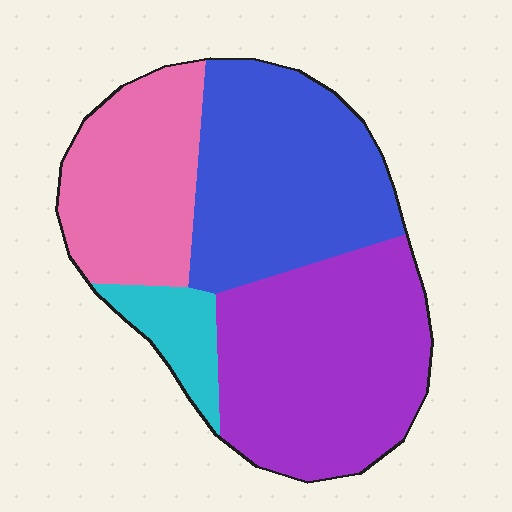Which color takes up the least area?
Cyan, at roughly 10%.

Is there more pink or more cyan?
Pink.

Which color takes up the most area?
Purple, at roughly 35%.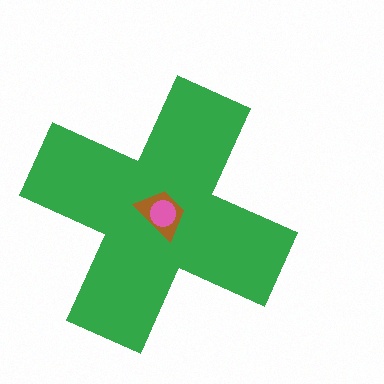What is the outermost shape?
The green cross.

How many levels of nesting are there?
3.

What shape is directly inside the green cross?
The brown trapezoid.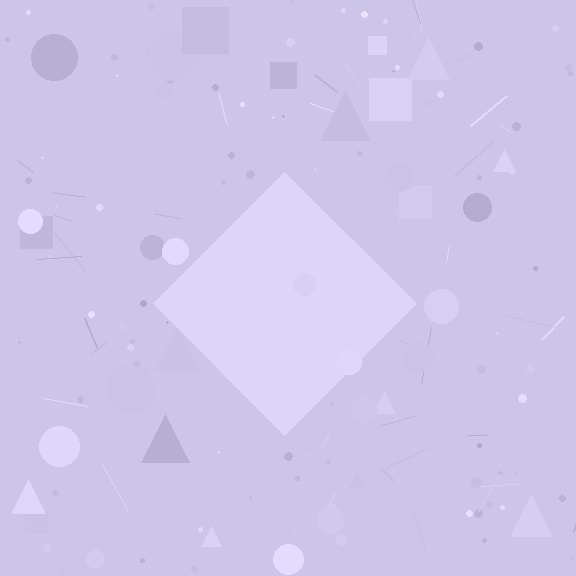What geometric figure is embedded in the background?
A diamond is embedded in the background.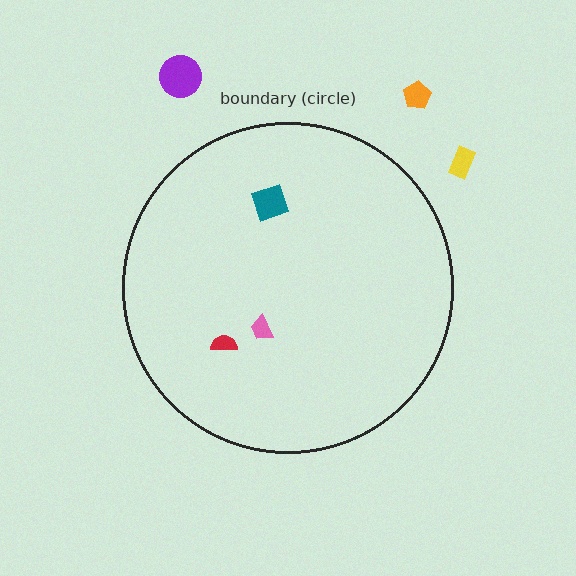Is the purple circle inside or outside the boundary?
Outside.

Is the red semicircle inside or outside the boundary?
Inside.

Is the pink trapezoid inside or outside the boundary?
Inside.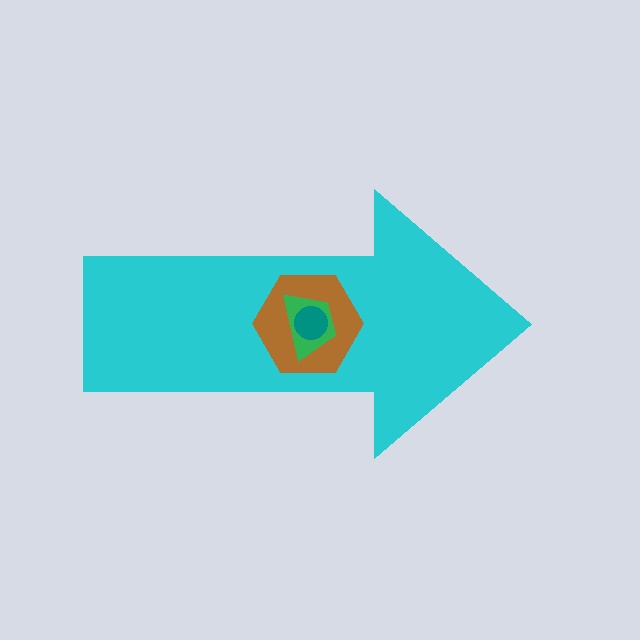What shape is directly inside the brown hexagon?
The green trapezoid.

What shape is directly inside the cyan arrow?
The brown hexagon.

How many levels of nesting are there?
4.